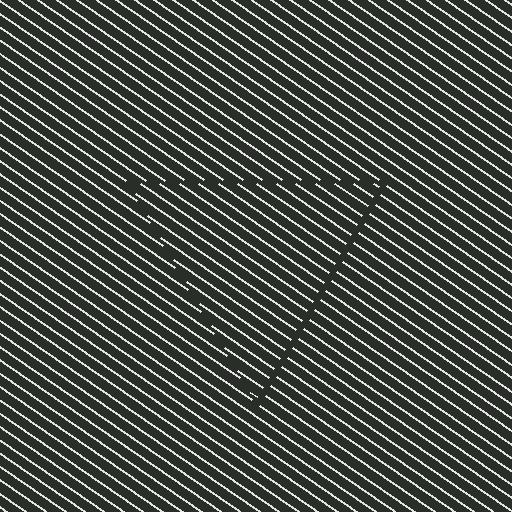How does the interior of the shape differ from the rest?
The interior of the shape contains the same grating, shifted by half a period — the contour is defined by the phase discontinuity where line-ends from the inner and outer gratings abut.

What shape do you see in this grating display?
An illusory triangle. The interior of the shape contains the same grating, shifted by half a period — the contour is defined by the phase discontinuity where line-ends from the inner and outer gratings abut.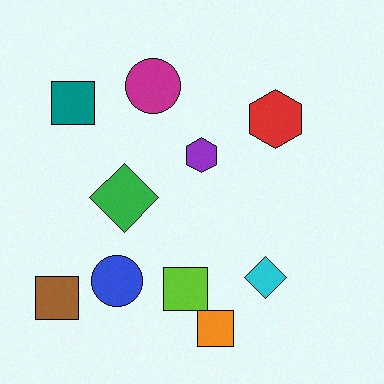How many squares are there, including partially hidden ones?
There are 4 squares.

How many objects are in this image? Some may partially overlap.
There are 10 objects.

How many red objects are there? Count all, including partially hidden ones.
There is 1 red object.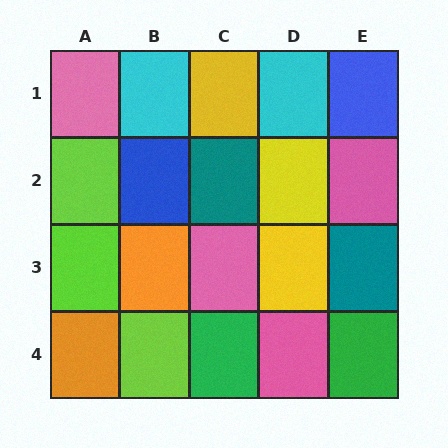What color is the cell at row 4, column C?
Green.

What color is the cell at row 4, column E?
Green.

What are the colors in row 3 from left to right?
Lime, orange, pink, yellow, teal.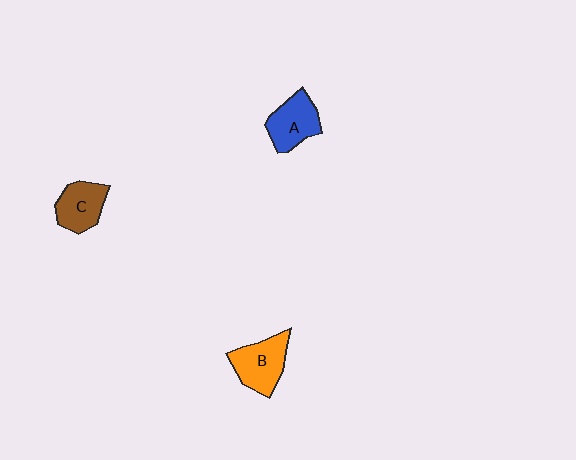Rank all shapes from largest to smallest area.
From largest to smallest: B (orange), A (blue), C (brown).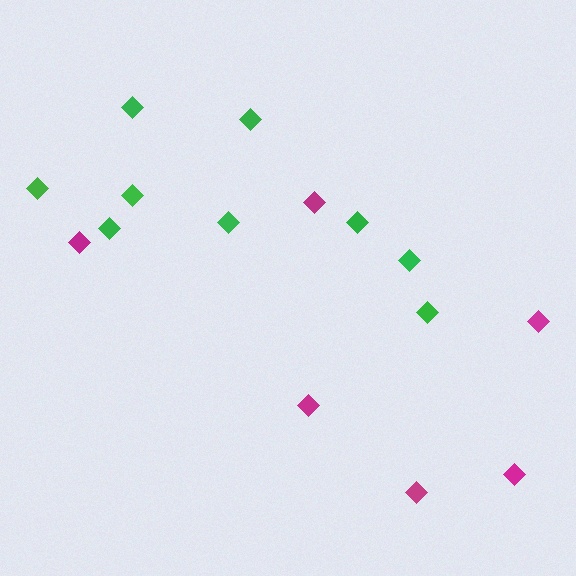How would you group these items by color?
There are 2 groups: one group of green diamonds (9) and one group of magenta diamonds (6).